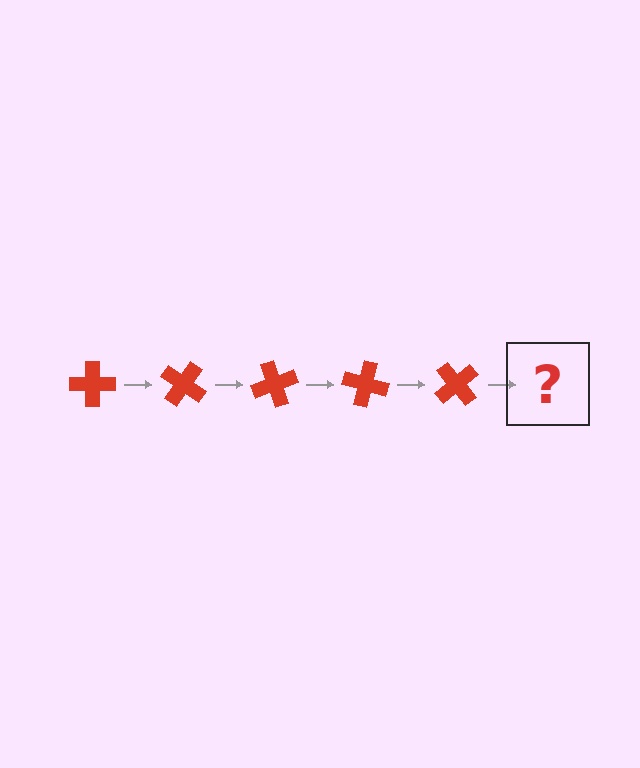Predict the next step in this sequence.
The next step is a red cross rotated 175 degrees.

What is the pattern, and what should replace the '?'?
The pattern is that the cross rotates 35 degrees each step. The '?' should be a red cross rotated 175 degrees.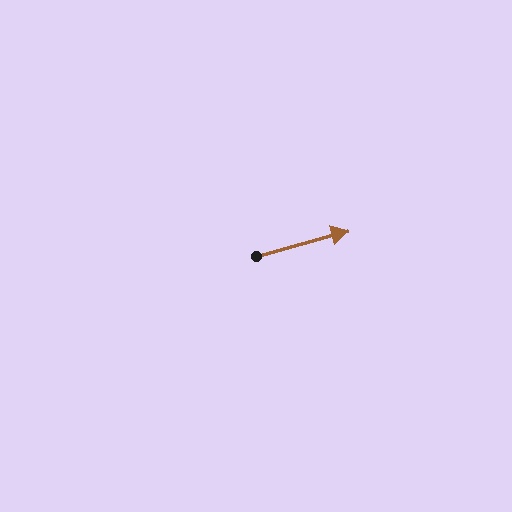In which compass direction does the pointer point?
East.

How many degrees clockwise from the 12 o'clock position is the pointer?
Approximately 75 degrees.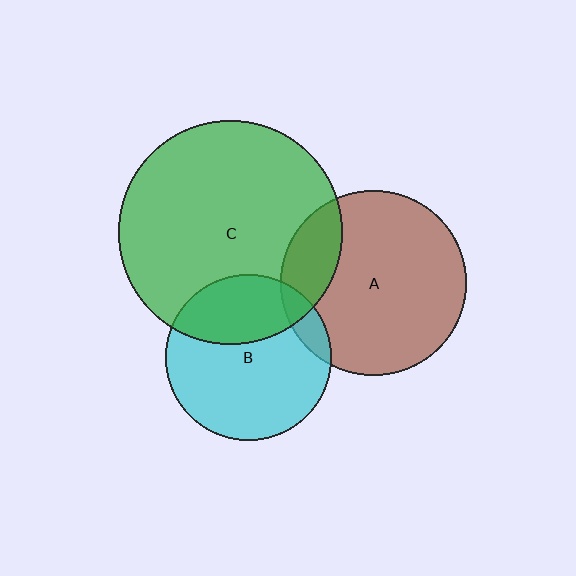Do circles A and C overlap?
Yes.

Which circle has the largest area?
Circle C (green).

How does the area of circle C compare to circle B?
Approximately 1.8 times.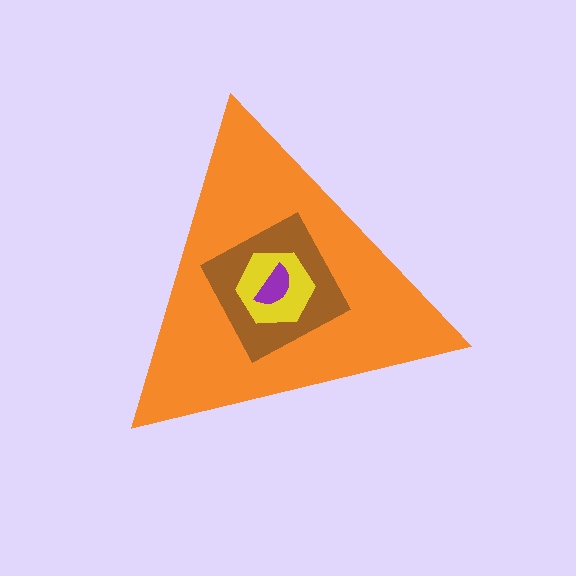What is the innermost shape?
The purple semicircle.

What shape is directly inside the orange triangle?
The brown square.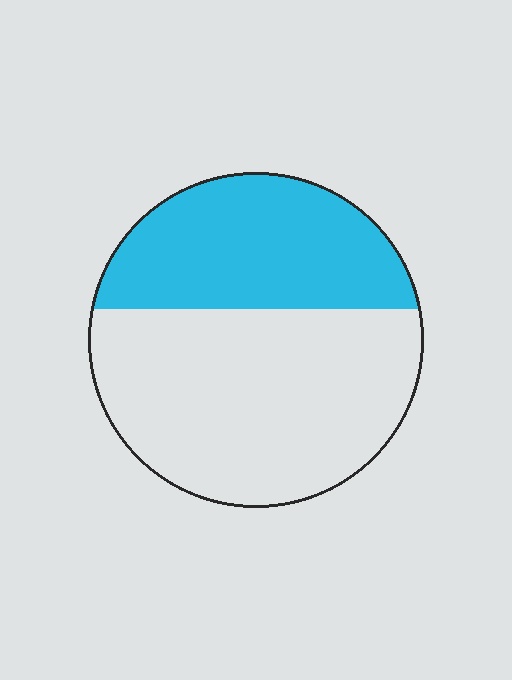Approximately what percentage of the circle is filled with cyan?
Approximately 40%.